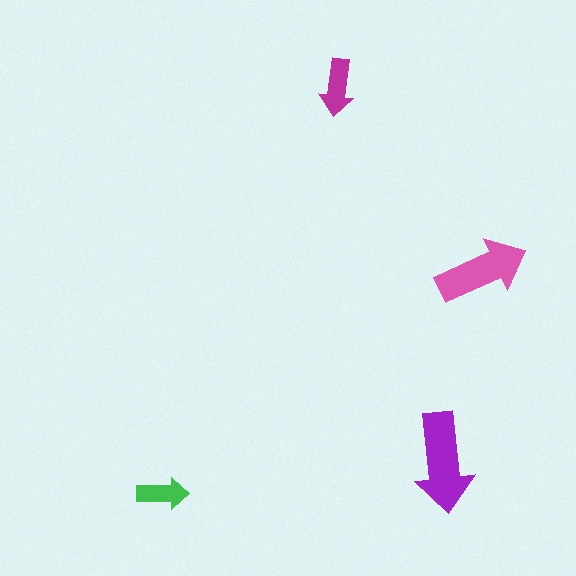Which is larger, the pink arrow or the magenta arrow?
The pink one.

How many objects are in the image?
There are 4 objects in the image.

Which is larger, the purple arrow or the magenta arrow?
The purple one.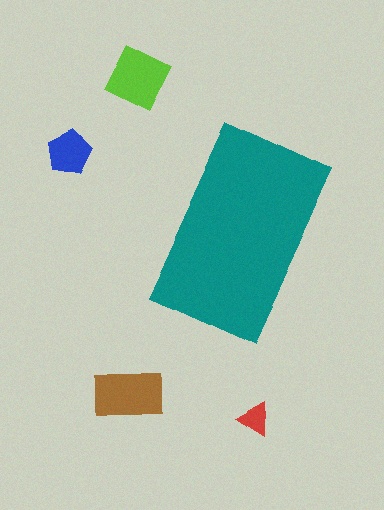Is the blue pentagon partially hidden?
No, the blue pentagon is fully visible.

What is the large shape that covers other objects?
A teal rectangle.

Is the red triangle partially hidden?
No, the red triangle is fully visible.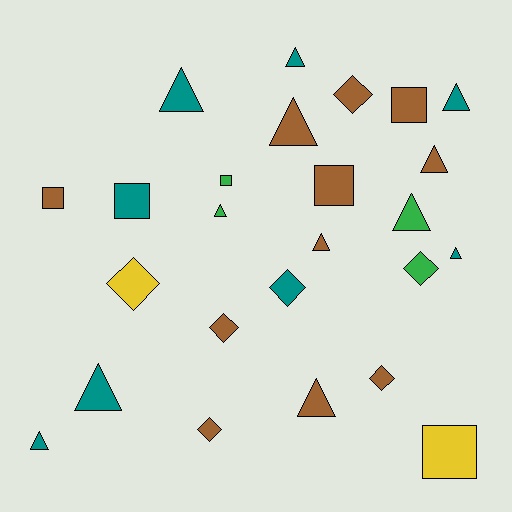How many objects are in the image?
There are 25 objects.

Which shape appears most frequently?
Triangle, with 12 objects.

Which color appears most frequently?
Brown, with 11 objects.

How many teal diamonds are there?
There is 1 teal diamond.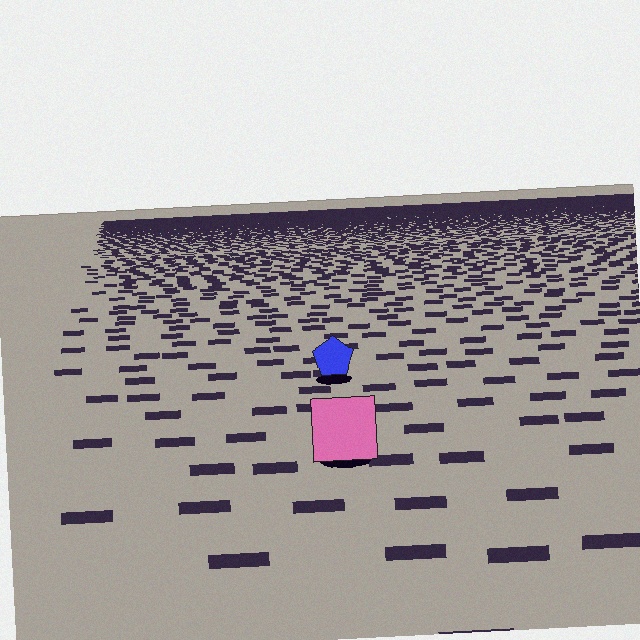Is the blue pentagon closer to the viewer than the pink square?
No. The pink square is closer — you can tell from the texture gradient: the ground texture is coarser near it.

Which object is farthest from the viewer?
The blue pentagon is farthest from the viewer. It appears smaller and the ground texture around it is denser.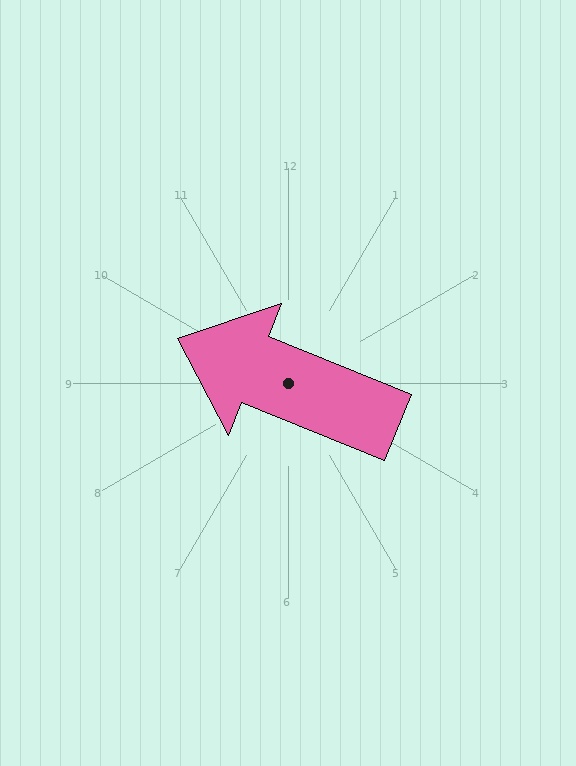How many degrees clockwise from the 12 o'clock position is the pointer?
Approximately 292 degrees.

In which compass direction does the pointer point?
West.